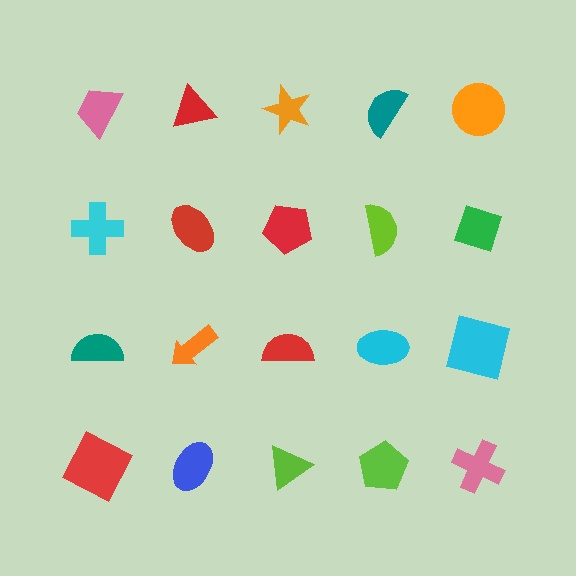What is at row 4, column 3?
A lime triangle.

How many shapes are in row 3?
5 shapes.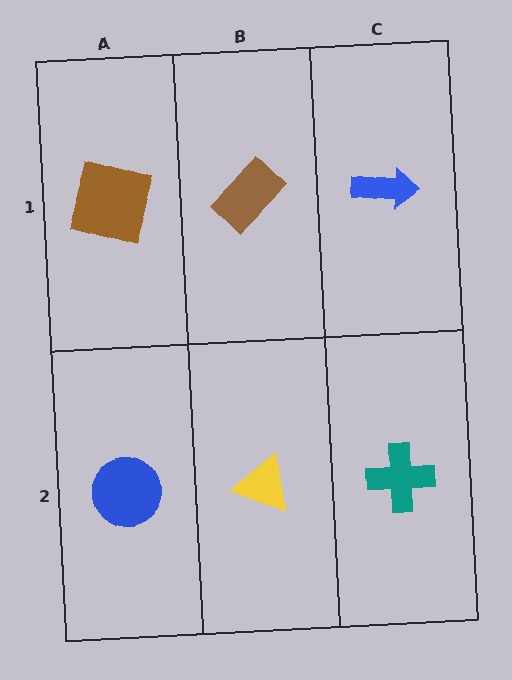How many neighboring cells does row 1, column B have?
3.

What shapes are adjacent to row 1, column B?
A yellow triangle (row 2, column B), a brown square (row 1, column A), a blue arrow (row 1, column C).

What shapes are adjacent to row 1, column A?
A blue circle (row 2, column A), a brown rectangle (row 1, column B).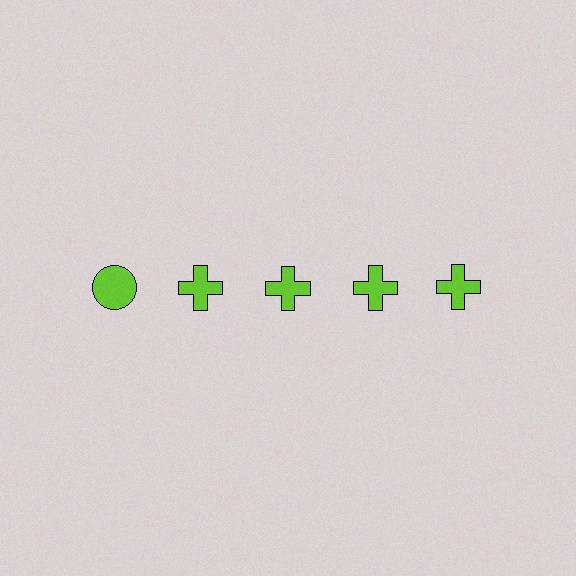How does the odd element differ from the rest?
It has a different shape: circle instead of cross.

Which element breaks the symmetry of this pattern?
The lime circle in the top row, leftmost column breaks the symmetry. All other shapes are lime crosses.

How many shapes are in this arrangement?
There are 5 shapes arranged in a grid pattern.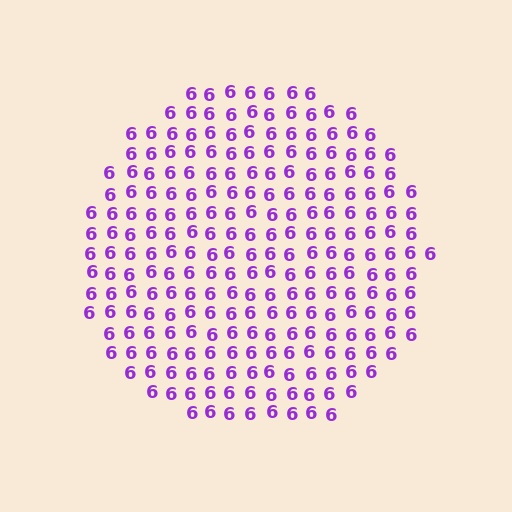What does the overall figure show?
The overall figure shows a circle.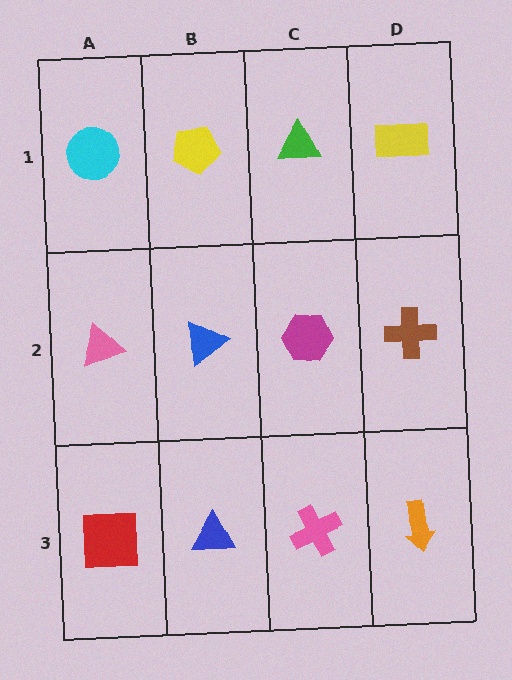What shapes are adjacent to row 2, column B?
A yellow pentagon (row 1, column B), a blue triangle (row 3, column B), a pink triangle (row 2, column A), a magenta hexagon (row 2, column C).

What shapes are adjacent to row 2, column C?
A green triangle (row 1, column C), a pink cross (row 3, column C), a blue triangle (row 2, column B), a brown cross (row 2, column D).